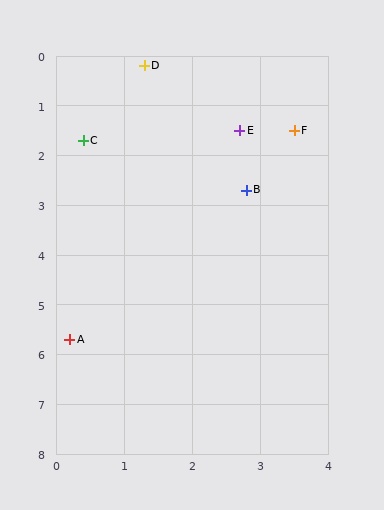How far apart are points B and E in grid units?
Points B and E are about 1.2 grid units apart.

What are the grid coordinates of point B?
Point B is at approximately (2.8, 2.7).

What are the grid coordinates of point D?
Point D is at approximately (1.3, 0.2).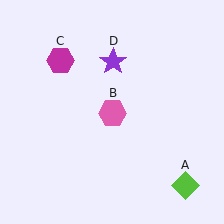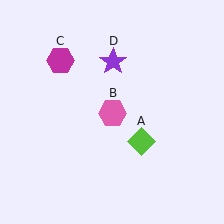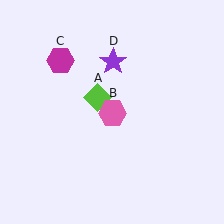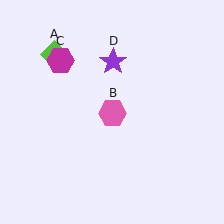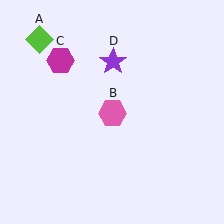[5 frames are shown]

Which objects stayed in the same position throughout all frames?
Pink hexagon (object B) and magenta hexagon (object C) and purple star (object D) remained stationary.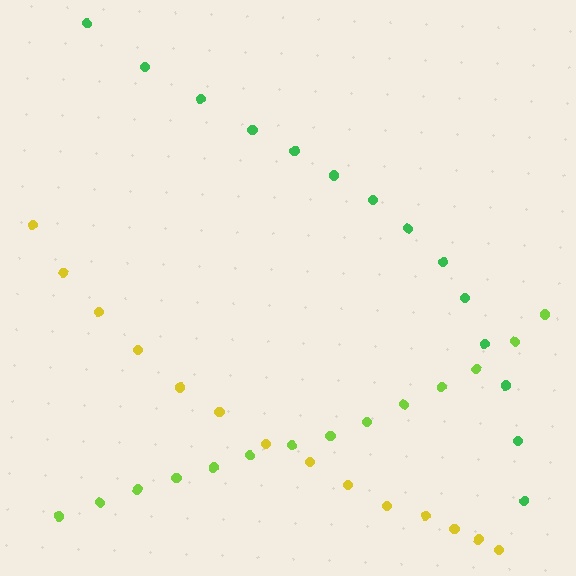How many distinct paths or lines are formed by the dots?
There are 3 distinct paths.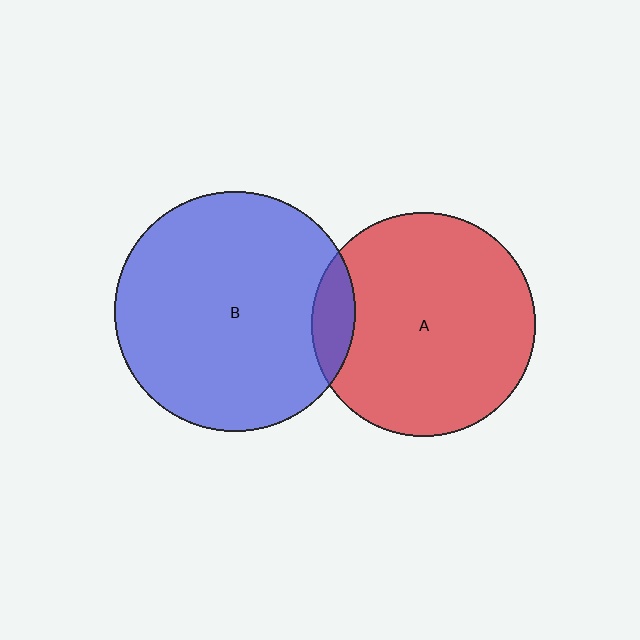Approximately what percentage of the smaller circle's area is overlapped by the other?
Approximately 10%.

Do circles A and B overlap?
Yes.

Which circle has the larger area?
Circle B (blue).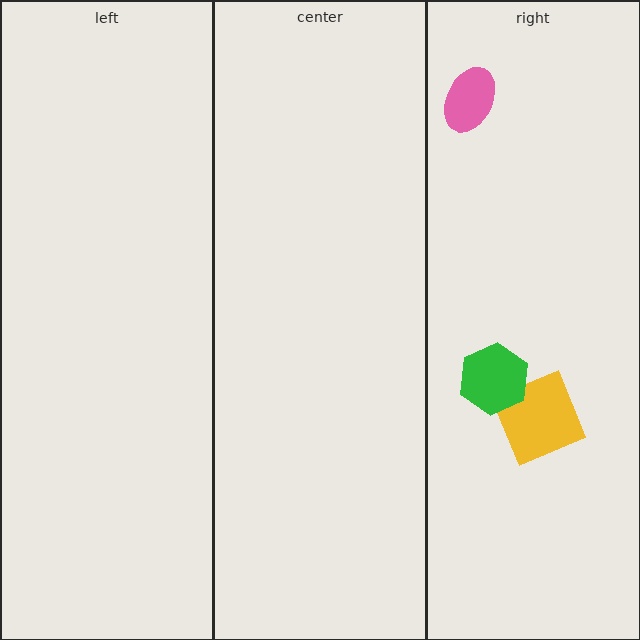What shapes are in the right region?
The yellow square, the green hexagon, the pink ellipse.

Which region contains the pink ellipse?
The right region.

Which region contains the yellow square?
The right region.